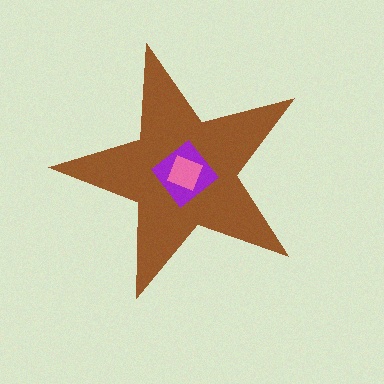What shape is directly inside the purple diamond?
The pink diamond.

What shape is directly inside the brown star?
The purple diamond.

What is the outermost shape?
The brown star.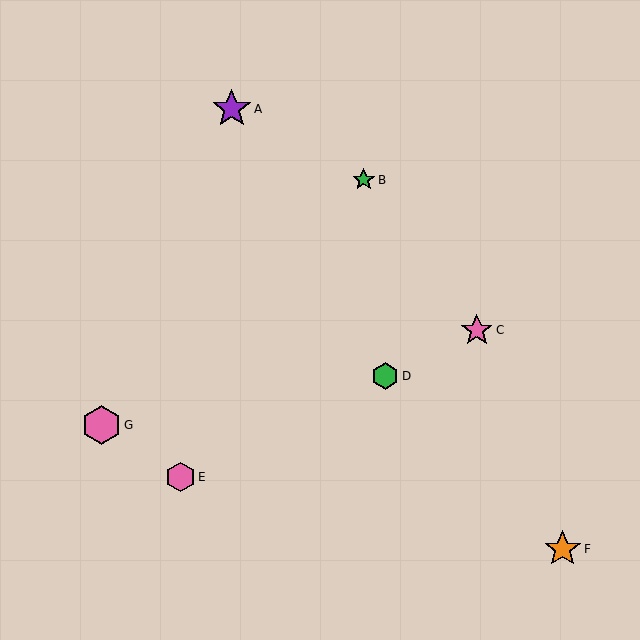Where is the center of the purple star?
The center of the purple star is at (232, 109).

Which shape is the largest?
The pink hexagon (labeled G) is the largest.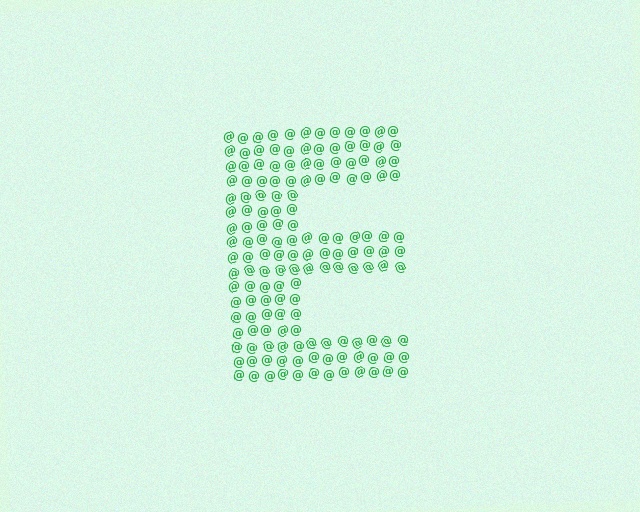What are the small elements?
The small elements are at signs.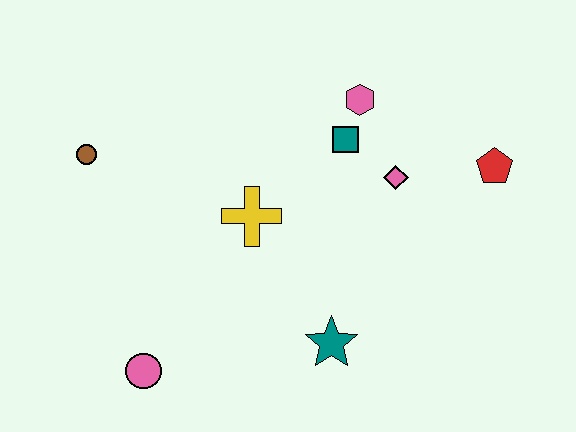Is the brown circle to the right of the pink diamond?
No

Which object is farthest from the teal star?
The brown circle is farthest from the teal star.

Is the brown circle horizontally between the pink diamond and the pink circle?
No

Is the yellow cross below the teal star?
No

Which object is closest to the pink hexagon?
The teal square is closest to the pink hexagon.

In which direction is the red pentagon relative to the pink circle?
The red pentagon is to the right of the pink circle.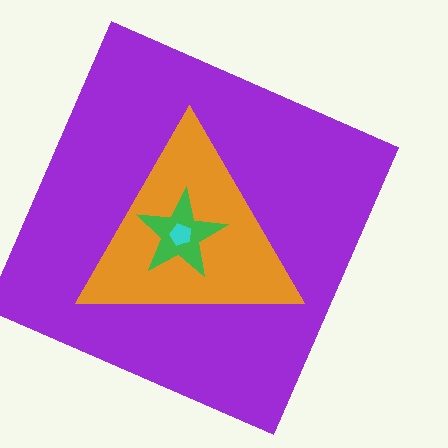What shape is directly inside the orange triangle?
The green star.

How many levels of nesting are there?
4.